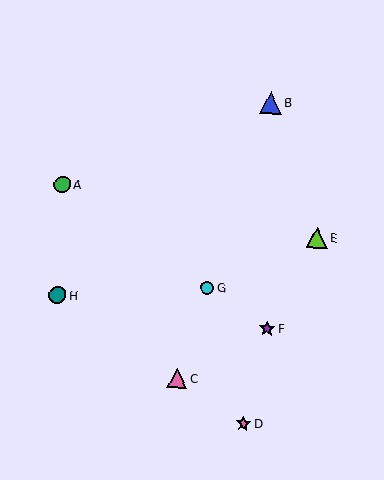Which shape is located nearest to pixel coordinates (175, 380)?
The pink triangle (labeled C) at (177, 379) is nearest to that location.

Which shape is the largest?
The blue triangle (labeled B) is the largest.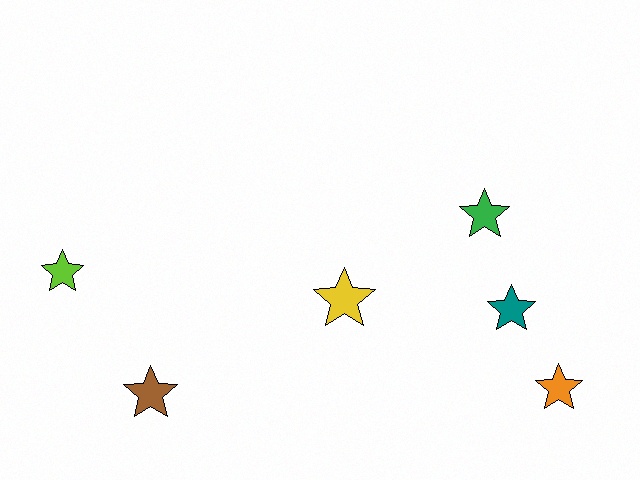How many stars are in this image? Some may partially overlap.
There are 6 stars.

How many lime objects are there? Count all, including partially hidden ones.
There is 1 lime object.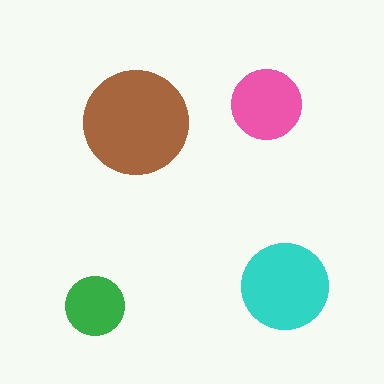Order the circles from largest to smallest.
the brown one, the cyan one, the pink one, the green one.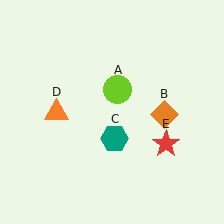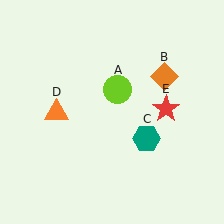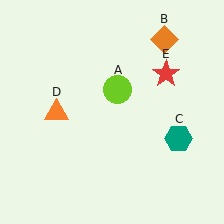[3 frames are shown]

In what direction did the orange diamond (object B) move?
The orange diamond (object B) moved up.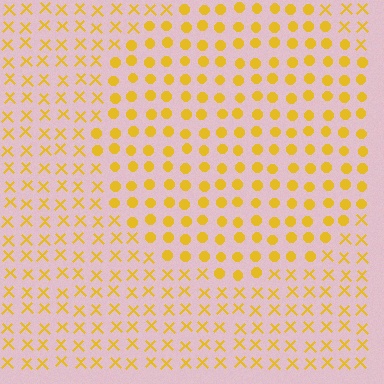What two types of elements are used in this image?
The image uses circles inside the circle region and X marks outside it.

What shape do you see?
I see a circle.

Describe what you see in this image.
The image is filled with small yellow elements arranged in a uniform grid. A circle-shaped region contains circles, while the surrounding area contains X marks. The boundary is defined purely by the change in element shape.